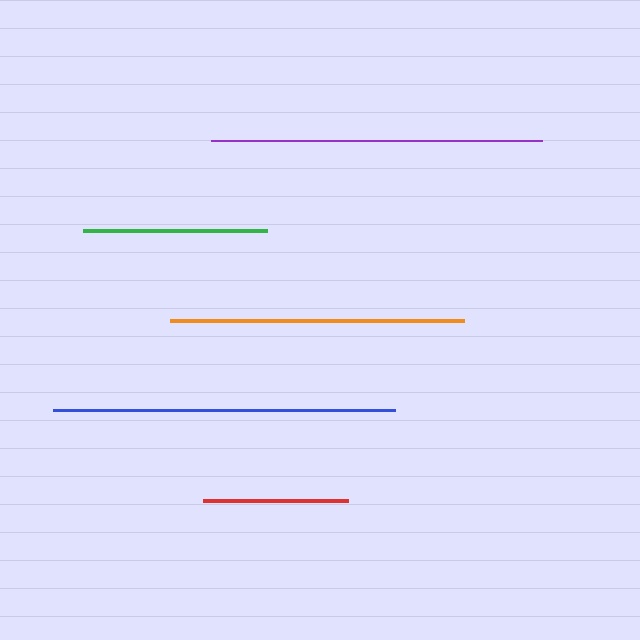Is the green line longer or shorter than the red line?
The green line is longer than the red line.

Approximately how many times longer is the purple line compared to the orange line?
The purple line is approximately 1.1 times the length of the orange line.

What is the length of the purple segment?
The purple segment is approximately 330 pixels long.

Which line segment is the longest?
The blue line is the longest at approximately 343 pixels.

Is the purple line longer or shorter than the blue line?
The blue line is longer than the purple line.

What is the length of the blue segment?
The blue segment is approximately 343 pixels long.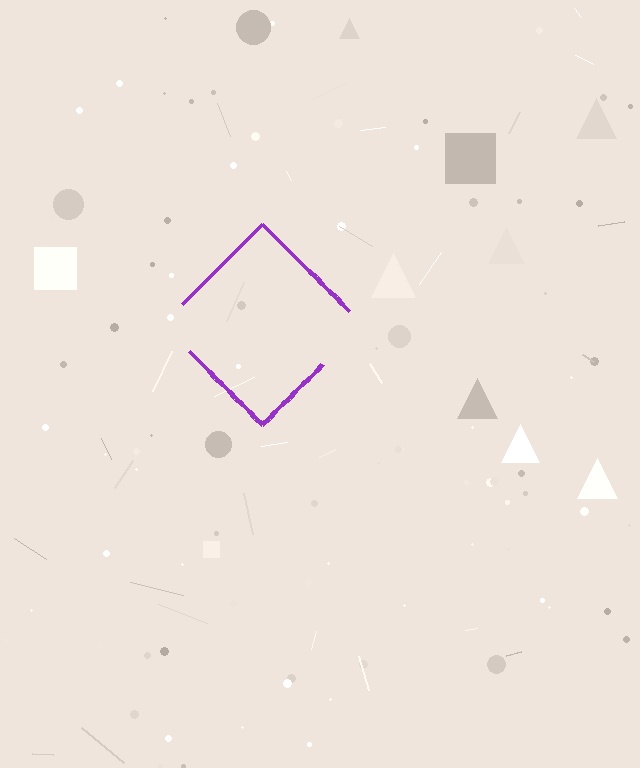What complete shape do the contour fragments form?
The contour fragments form a diamond.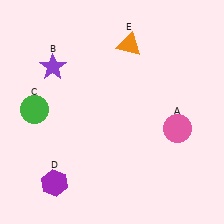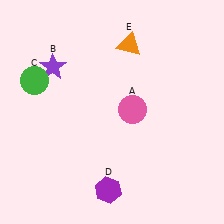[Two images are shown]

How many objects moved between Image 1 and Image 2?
3 objects moved between the two images.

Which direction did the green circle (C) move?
The green circle (C) moved up.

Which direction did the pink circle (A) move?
The pink circle (A) moved left.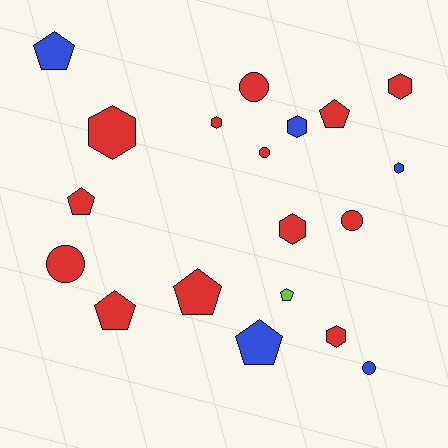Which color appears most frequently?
Red, with 13 objects.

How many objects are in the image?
There are 19 objects.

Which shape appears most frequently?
Hexagon, with 7 objects.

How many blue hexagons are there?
There are 2 blue hexagons.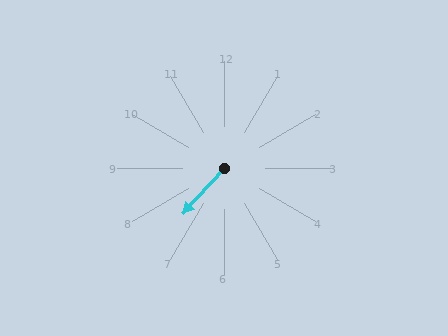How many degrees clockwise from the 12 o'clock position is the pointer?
Approximately 222 degrees.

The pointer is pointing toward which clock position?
Roughly 7 o'clock.